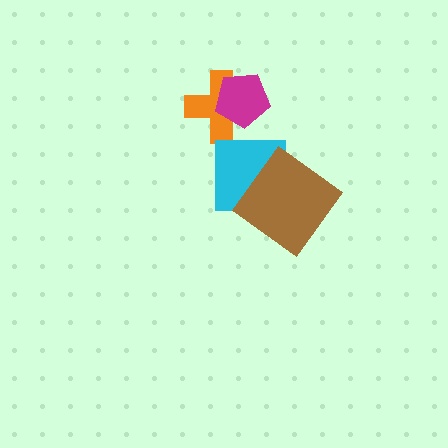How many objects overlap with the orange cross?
1 object overlaps with the orange cross.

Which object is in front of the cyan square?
The brown diamond is in front of the cyan square.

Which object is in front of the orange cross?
The magenta pentagon is in front of the orange cross.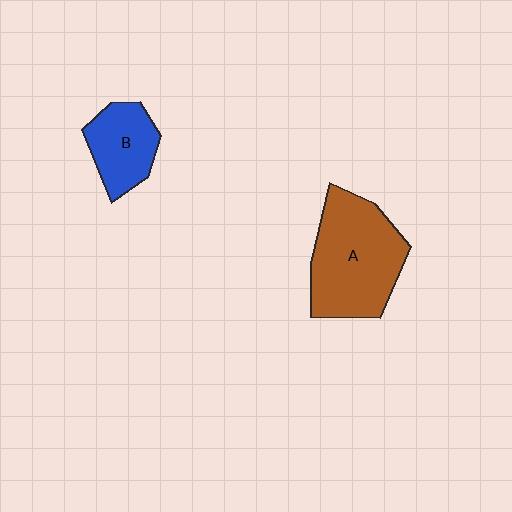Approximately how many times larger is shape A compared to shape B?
Approximately 1.9 times.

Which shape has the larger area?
Shape A (brown).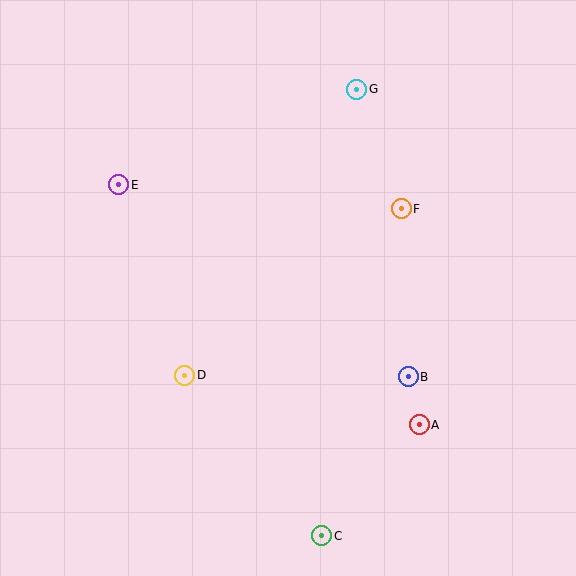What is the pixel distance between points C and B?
The distance between C and B is 181 pixels.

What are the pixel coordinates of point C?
Point C is at (322, 536).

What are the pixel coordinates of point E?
Point E is at (119, 185).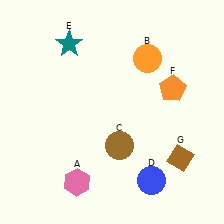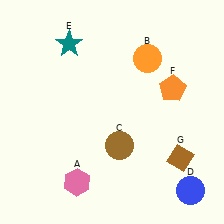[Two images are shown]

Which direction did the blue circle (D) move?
The blue circle (D) moved right.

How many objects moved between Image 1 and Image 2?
1 object moved between the two images.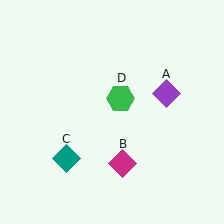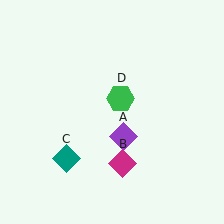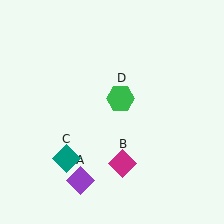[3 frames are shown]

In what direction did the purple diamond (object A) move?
The purple diamond (object A) moved down and to the left.